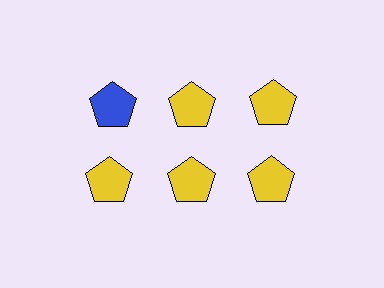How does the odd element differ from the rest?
It has a different color: blue instead of yellow.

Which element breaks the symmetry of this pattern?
The blue pentagon in the top row, leftmost column breaks the symmetry. All other shapes are yellow pentagons.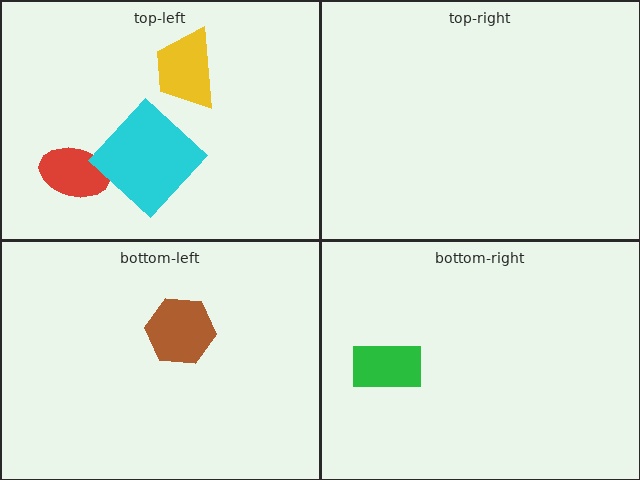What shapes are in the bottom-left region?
The brown hexagon.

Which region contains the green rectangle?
The bottom-right region.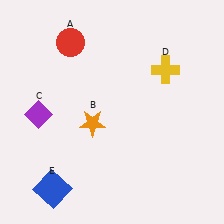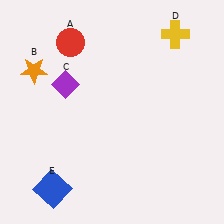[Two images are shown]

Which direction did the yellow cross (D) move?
The yellow cross (D) moved up.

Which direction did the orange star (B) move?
The orange star (B) moved left.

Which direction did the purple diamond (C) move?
The purple diamond (C) moved up.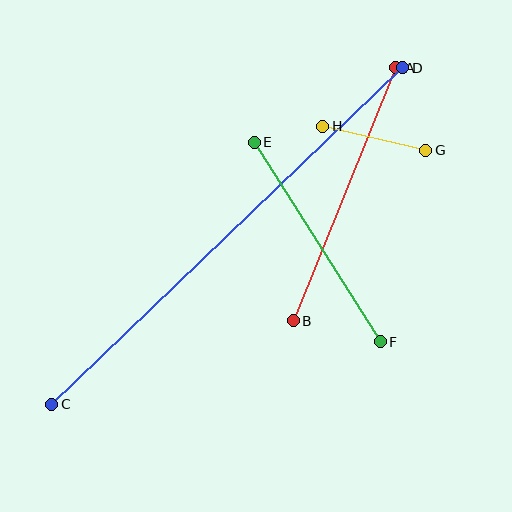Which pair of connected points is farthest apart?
Points C and D are farthest apart.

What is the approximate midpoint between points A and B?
The midpoint is at approximately (345, 194) pixels.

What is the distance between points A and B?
The distance is approximately 273 pixels.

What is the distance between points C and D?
The distance is approximately 486 pixels.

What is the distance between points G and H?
The distance is approximately 106 pixels.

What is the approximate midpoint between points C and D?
The midpoint is at approximately (227, 236) pixels.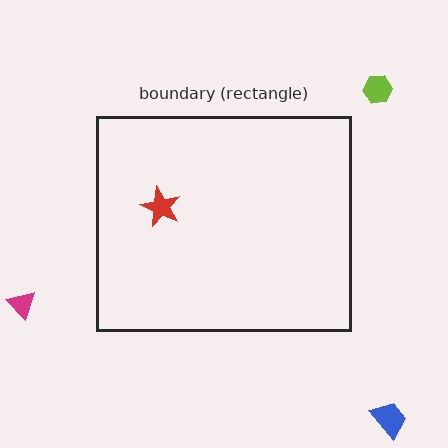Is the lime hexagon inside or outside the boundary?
Outside.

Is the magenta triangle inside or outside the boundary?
Outside.